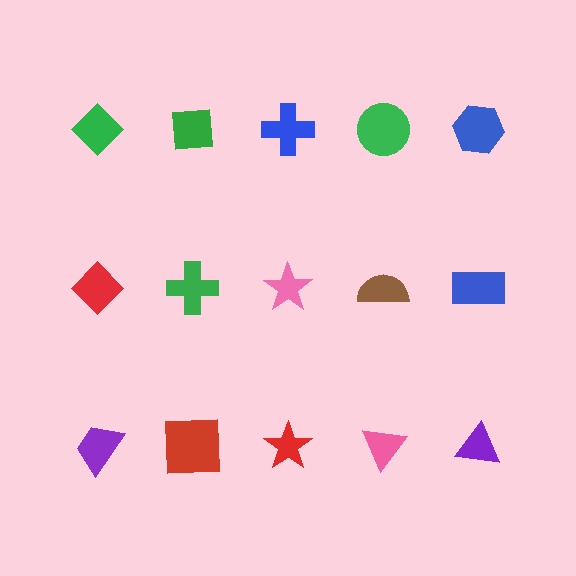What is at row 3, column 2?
A red square.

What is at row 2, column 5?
A blue rectangle.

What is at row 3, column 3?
A red star.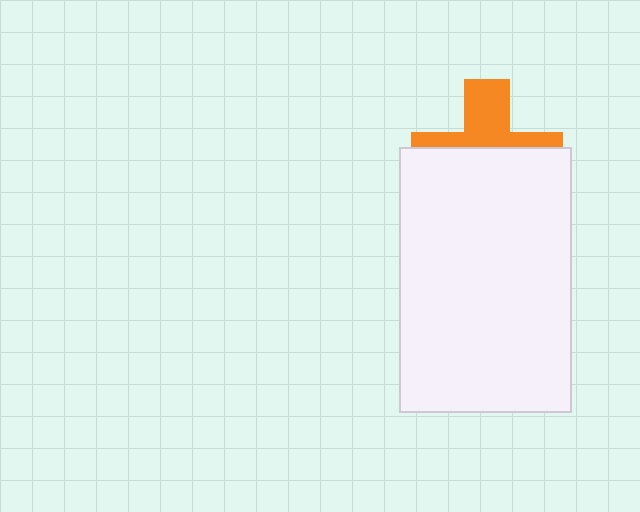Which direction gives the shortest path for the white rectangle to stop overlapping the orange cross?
Moving down gives the shortest separation.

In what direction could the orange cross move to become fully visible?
The orange cross could move up. That would shift it out from behind the white rectangle entirely.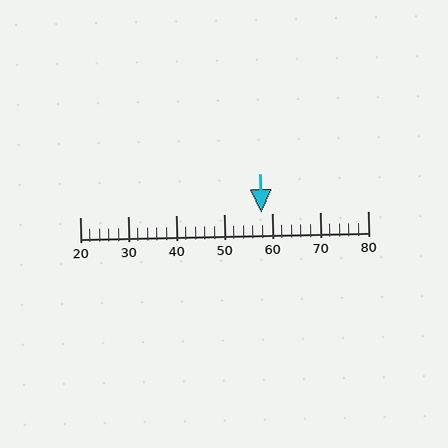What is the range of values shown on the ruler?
The ruler shows values from 20 to 80.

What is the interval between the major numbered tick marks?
The major tick marks are spaced 10 units apart.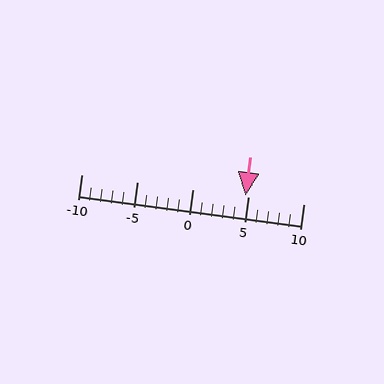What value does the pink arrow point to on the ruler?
The pink arrow points to approximately 5.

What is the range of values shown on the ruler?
The ruler shows values from -10 to 10.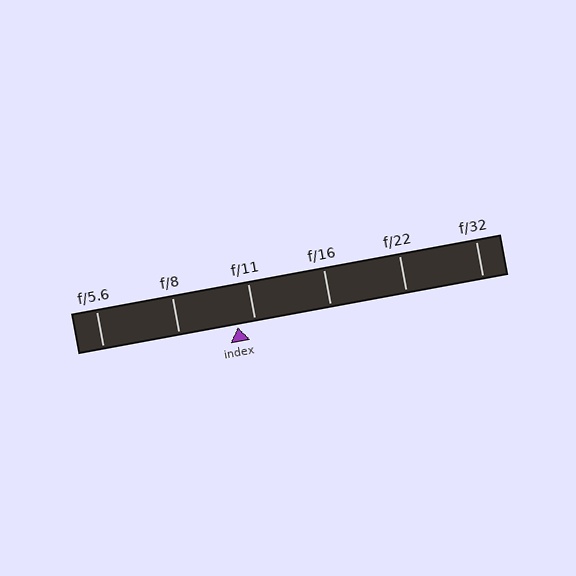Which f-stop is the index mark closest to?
The index mark is closest to f/11.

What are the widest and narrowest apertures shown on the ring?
The widest aperture shown is f/5.6 and the narrowest is f/32.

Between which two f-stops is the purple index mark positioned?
The index mark is between f/8 and f/11.